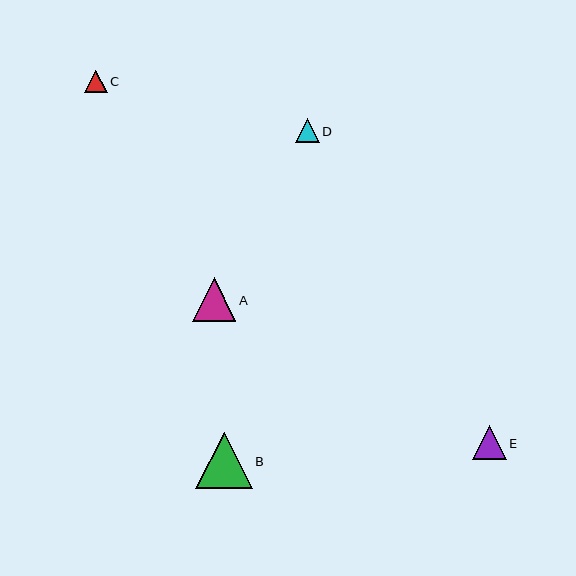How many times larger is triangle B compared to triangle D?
Triangle B is approximately 2.4 times the size of triangle D.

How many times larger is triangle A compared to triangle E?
Triangle A is approximately 1.3 times the size of triangle E.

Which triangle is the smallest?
Triangle C is the smallest with a size of approximately 22 pixels.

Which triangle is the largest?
Triangle B is the largest with a size of approximately 56 pixels.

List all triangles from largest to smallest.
From largest to smallest: B, A, E, D, C.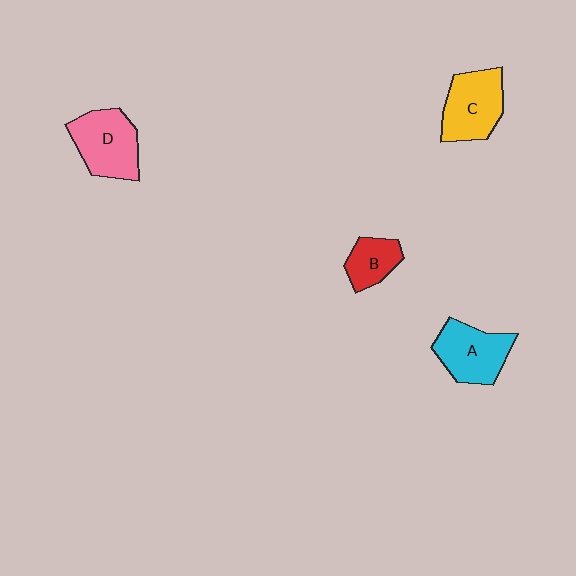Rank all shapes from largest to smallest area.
From largest to smallest: D (pink), C (yellow), A (cyan), B (red).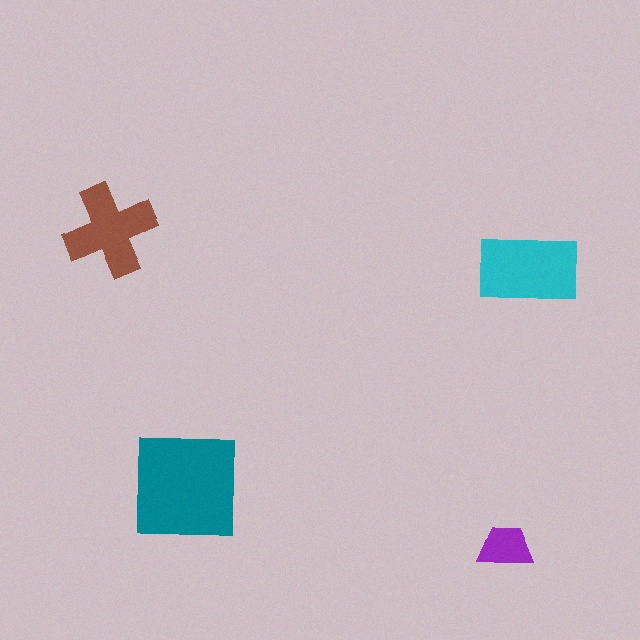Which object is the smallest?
The purple trapezoid.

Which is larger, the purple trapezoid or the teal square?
The teal square.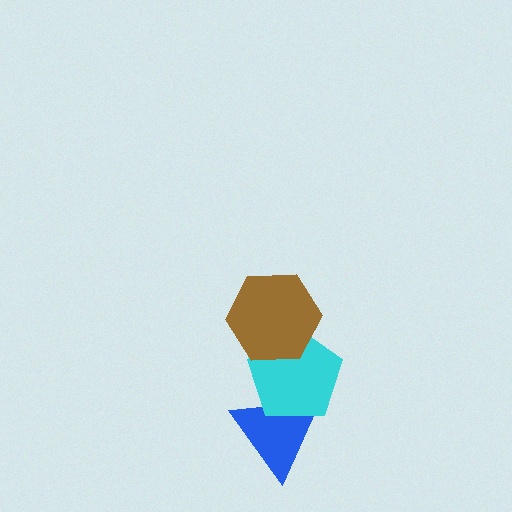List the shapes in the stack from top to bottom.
From top to bottom: the brown hexagon, the cyan pentagon, the blue triangle.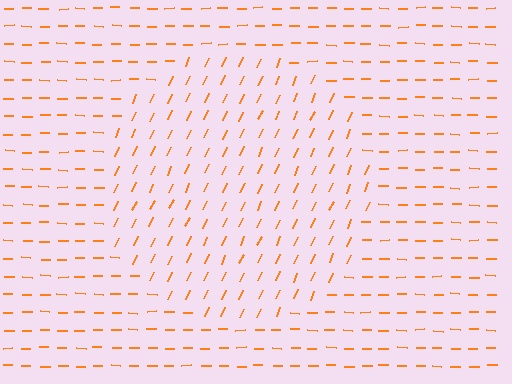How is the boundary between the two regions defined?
The boundary is defined purely by a change in line orientation (approximately 66 degrees difference). All lines are the same color and thickness.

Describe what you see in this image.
The image is filled with small orange line segments. A circle region in the image has lines oriented differently from the surrounding lines, creating a visible texture boundary.